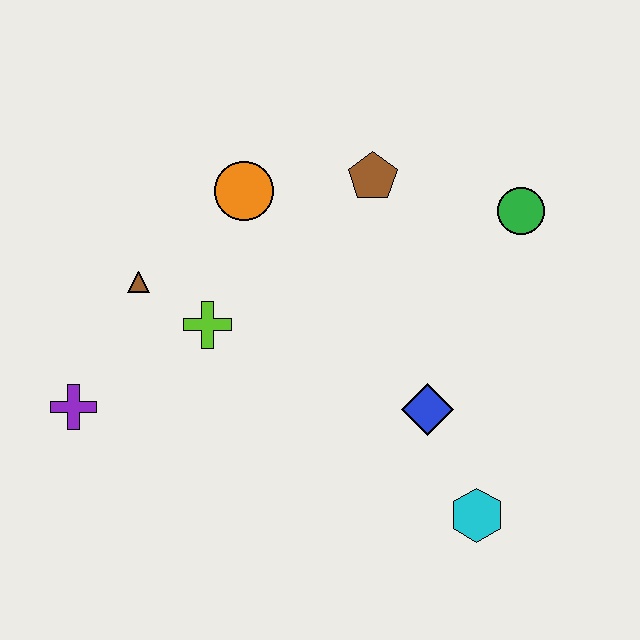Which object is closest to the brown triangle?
The lime cross is closest to the brown triangle.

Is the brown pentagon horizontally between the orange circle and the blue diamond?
Yes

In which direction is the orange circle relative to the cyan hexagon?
The orange circle is above the cyan hexagon.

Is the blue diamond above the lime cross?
No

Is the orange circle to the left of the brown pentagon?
Yes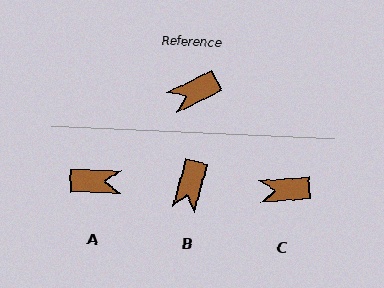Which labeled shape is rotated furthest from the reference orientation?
A, about 154 degrees away.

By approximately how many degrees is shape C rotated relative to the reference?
Approximately 21 degrees clockwise.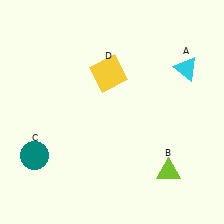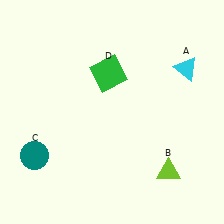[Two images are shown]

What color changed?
The square (D) changed from yellow in Image 1 to green in Image 2.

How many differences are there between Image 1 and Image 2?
There is 1 difference between the two images.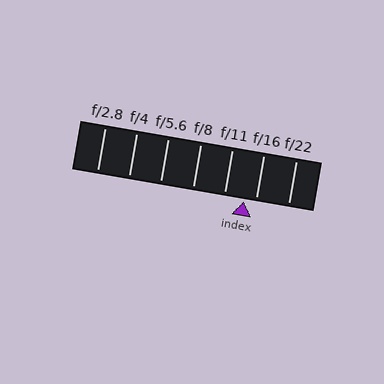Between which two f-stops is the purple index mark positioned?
The index mark is between f/11 and f/16.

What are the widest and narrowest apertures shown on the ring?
The widest aperture shown is f/2.8 and the narrowest is f/22.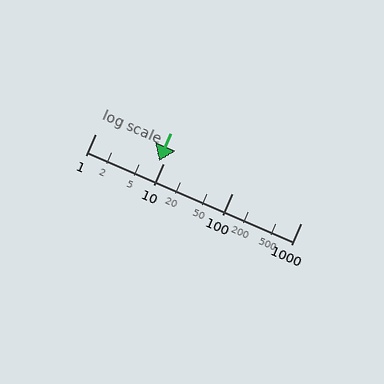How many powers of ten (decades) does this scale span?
The scale spans 3 decades, from 1 to 1000.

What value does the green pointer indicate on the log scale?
The pointer indicates approximately 8.5.